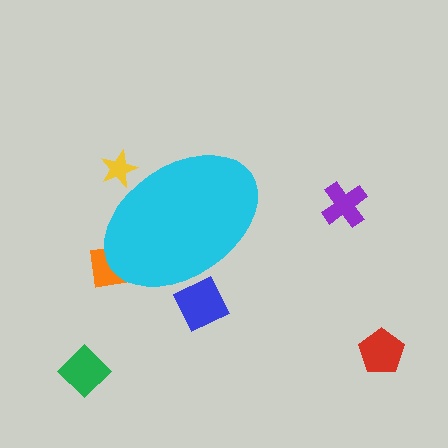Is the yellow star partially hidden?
Yes, the yellow star is partially hidden behind the cyan ellipse.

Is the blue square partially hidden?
Yes, the blue square is partially hidden behind the cyan ellipse.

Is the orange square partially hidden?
Yes, the orange square is partially hidden behind the cyan ellipse.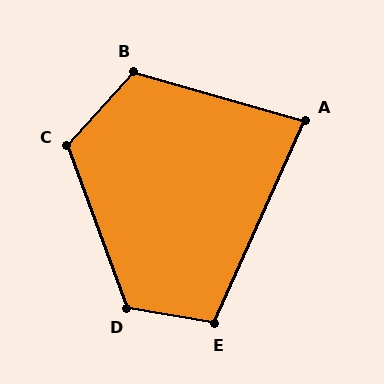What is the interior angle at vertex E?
Approximately 104 degrees (obtuse).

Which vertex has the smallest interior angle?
A, at approximately 82 degrees.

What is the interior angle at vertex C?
Approximately 118 degrees (obtuse).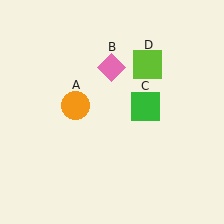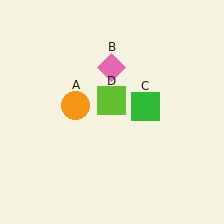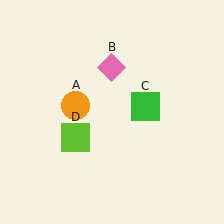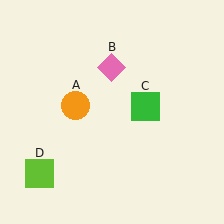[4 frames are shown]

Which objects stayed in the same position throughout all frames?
Orange circle (object A) and pink diamond (object B) and green square (object C) remained stationary.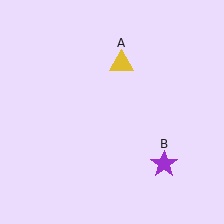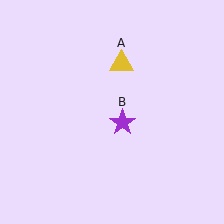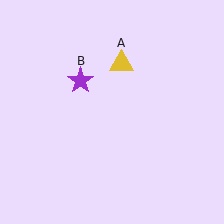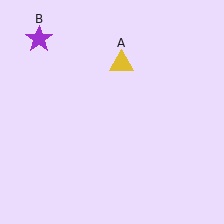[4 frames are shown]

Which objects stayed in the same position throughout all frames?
Yellow triangle (object A) remained stationary.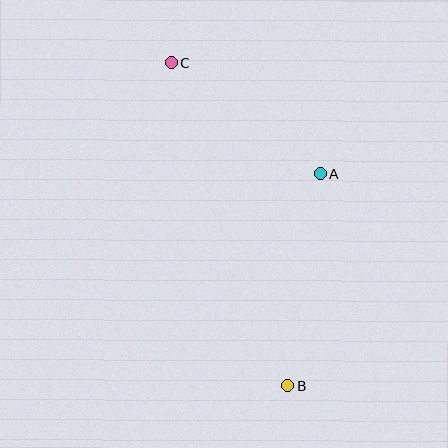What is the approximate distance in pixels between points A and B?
The distance between A and B is approximately 214 pixels.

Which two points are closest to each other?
Points A and C are closest to each other.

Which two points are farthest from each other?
Points B and C are farthest from each other.